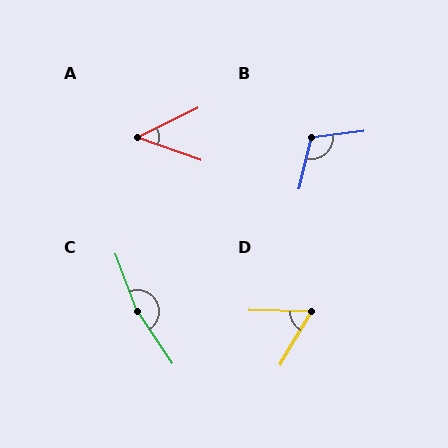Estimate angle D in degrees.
Approximately 61 degrees.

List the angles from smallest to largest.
A (46°), D (61°), B (110°), C (166°).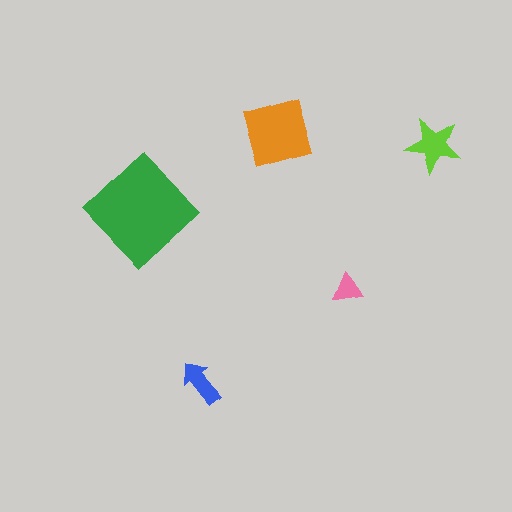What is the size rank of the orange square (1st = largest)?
2nd.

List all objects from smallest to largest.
The pink triangle, the blue arrow, the lime star, the orange square, the green diamond.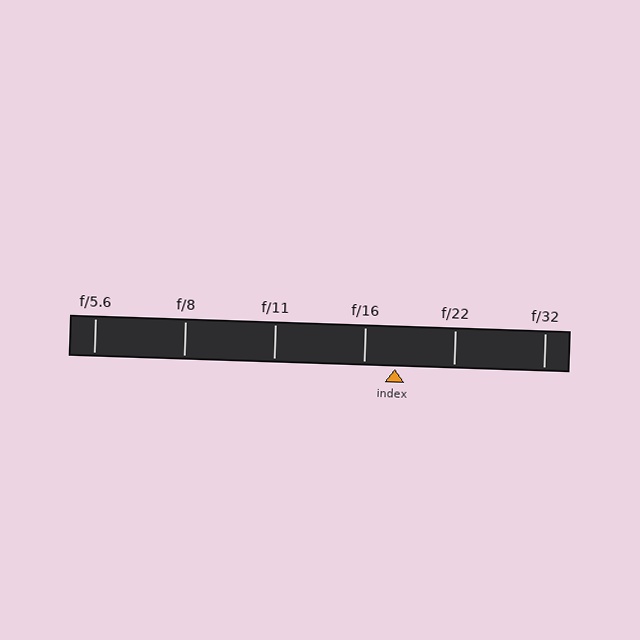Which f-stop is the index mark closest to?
The index mark is closest to f/16.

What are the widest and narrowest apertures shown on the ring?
The widest aperture shown is f/5.6 and the narrowest is f/32.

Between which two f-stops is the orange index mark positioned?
The index mark is between f/16 and f/22.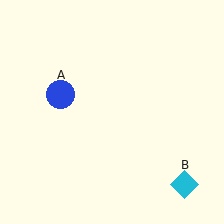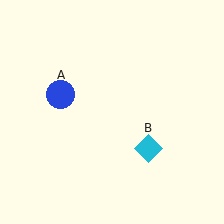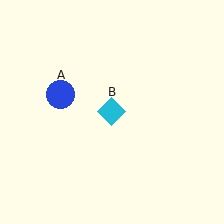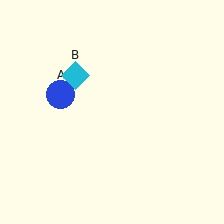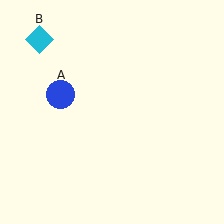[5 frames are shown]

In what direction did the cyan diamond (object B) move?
The cyan diamond (object B) moved up and to the left.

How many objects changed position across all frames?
1 object changed position: cyan diamond (object B).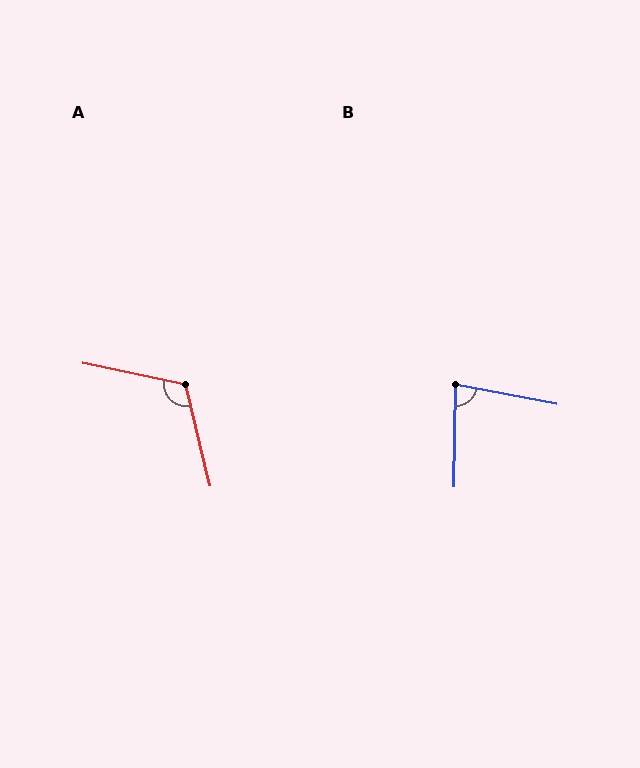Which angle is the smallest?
B, at approximately 80 degrees.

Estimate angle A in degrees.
Approximately 116 degrees.